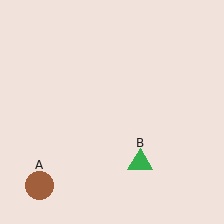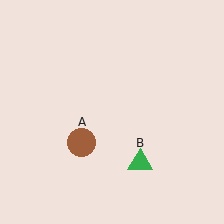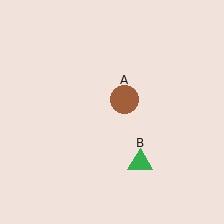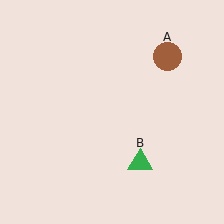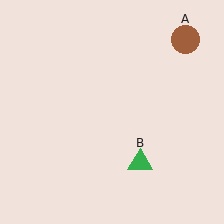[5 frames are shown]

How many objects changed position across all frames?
1 object changed position: brown circle (object A).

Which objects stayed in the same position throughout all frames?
Green triangle (object B) remained stationary.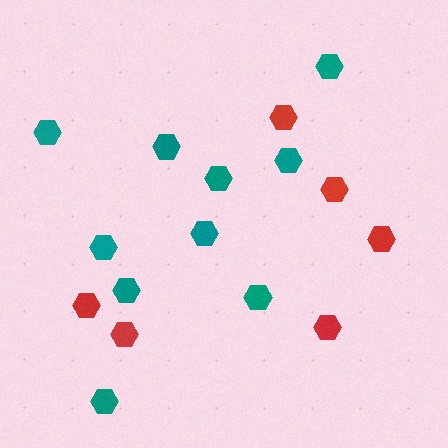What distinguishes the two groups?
There are 2 groups: one group of red hexagons (6) and one group of teal hexagons (10).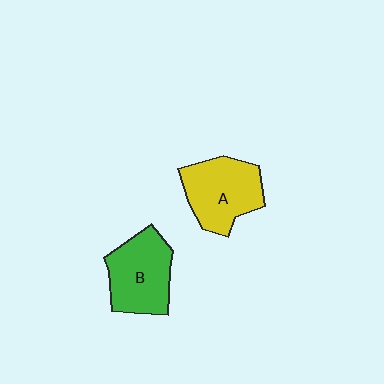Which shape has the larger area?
Shape A (yellow).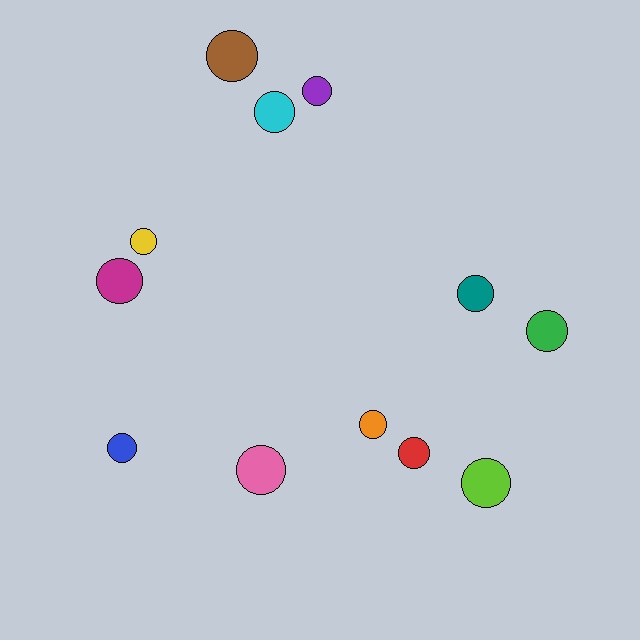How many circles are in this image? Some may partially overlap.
There are 12 circles.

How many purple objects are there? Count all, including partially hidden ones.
There is 1 purple object.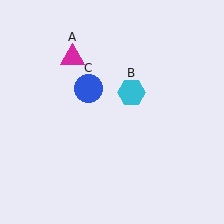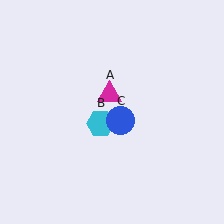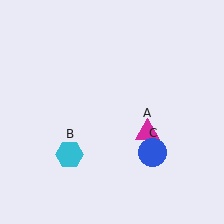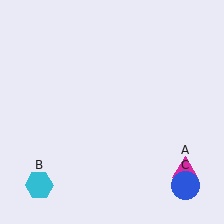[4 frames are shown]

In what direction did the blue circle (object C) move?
The blue circle (object C) moved down and to the right.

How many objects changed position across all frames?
3 objects changed position: magenta triangle (object A), cyan hexagon (object B), blue circle (object C).